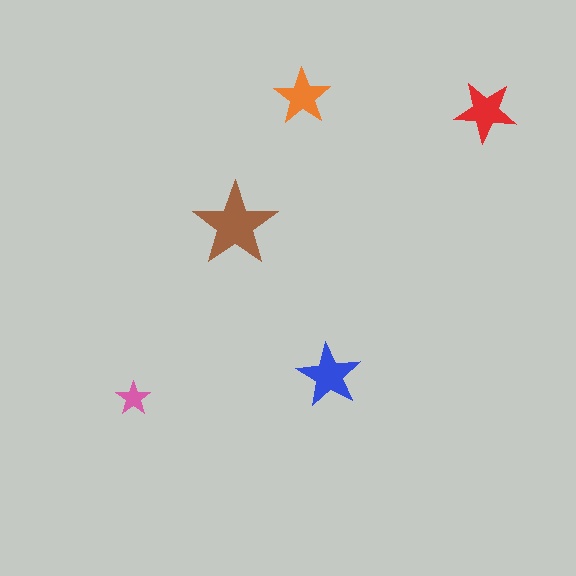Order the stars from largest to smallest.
the brown one, the blue one, the red one, the orange one, the pink one.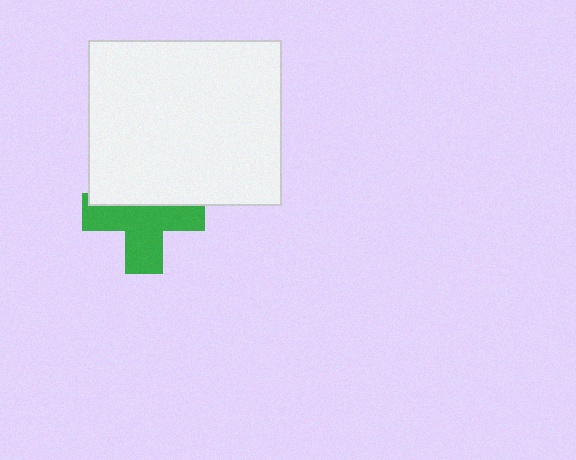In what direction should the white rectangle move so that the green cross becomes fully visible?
The white rectangle should move up. That is the shortest direction to clear the overlap and leave the green cross fully visible.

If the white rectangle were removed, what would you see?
You would see the complete green cross.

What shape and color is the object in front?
The object in front is a white rectangle.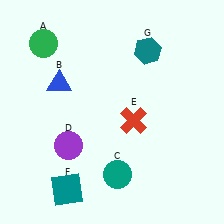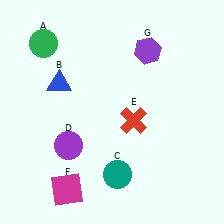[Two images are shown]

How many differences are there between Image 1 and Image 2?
There are 2 differences between the two images.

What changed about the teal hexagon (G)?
In Image 1, G is teal. In Image 2, it changed to purple.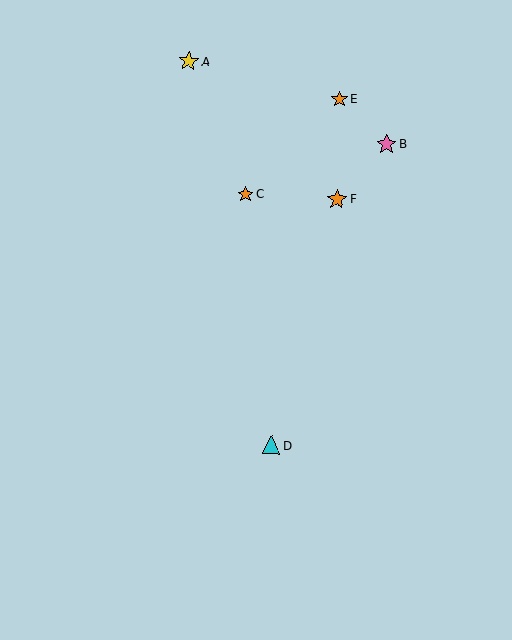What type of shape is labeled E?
Shape E is an orange star.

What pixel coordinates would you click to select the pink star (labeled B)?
Click at (386, 144) to select the pink star B.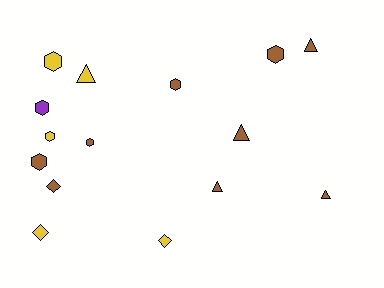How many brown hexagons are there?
There are 4 brown hexagons.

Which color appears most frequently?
Brown, with 9 objects.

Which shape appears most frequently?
Hexagon, with 7 objects.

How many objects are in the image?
There are 15 objects.